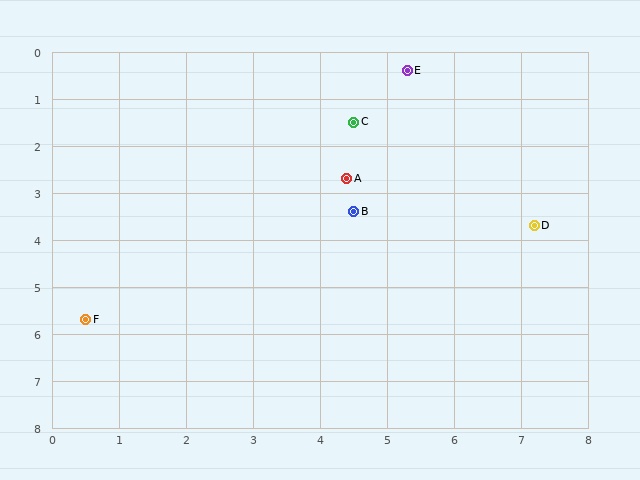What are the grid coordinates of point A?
Point A is at approximately (4.4, 2.7).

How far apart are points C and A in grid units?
Points C and A are about 1.2 grid units apart.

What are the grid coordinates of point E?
Point E is at approximately (5.3, 0.4).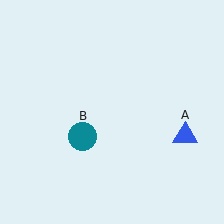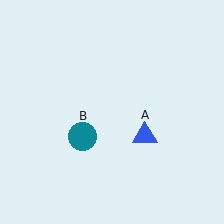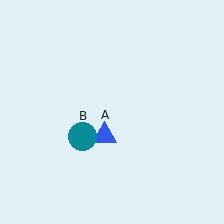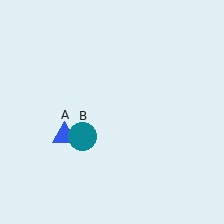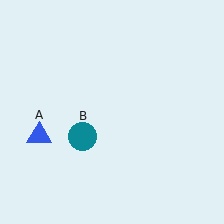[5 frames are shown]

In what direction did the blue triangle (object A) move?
The blue triangle (object A) moved left.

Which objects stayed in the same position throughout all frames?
Teal circle (object B) remained stationary.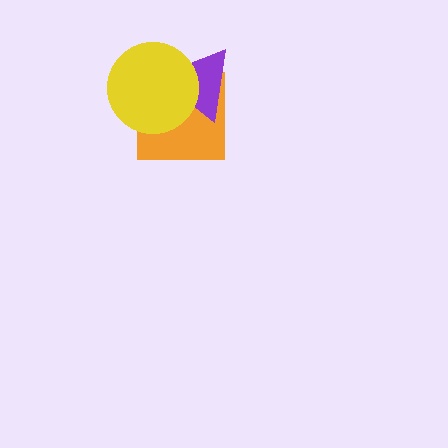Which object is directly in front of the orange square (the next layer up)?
The purple triangle is directly in front of the orange square.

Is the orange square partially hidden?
Yes, it is partially covered by another shape.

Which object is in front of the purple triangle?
The yellow circle is in front of the purple triangle.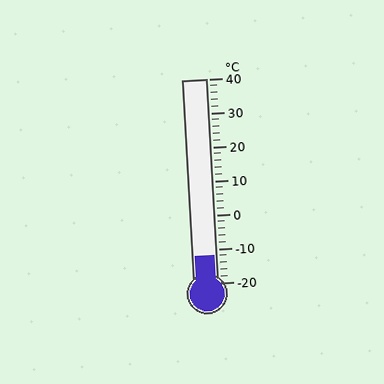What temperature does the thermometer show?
The thermometer shows approximately -12°C.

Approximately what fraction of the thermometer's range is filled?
The thermometer is filled to approximately 15% of its range.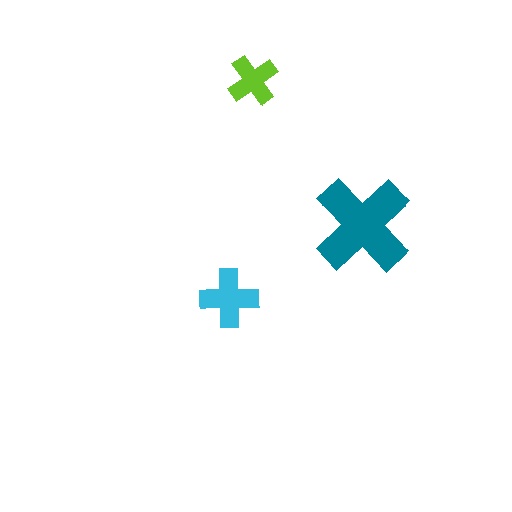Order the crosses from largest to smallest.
the teal one, the cyan one, the lime one.